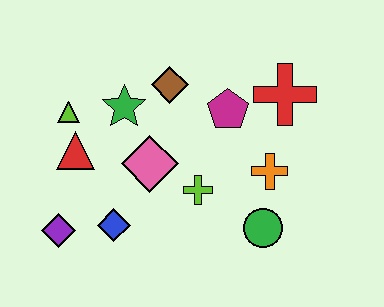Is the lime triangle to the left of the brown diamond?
Yes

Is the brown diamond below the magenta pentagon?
No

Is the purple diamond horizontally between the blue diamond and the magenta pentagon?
No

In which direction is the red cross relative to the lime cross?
The red cross is above the lime cross.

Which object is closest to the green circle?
The orange cross is closest to the green circle.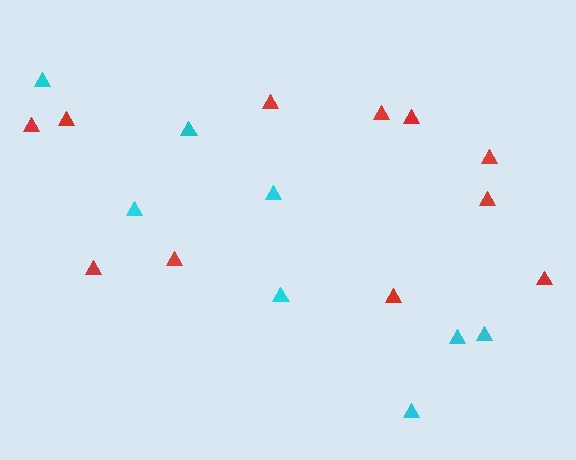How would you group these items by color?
There are 2 groups: one group of red triangles (11) and one group of cyan triangles (8).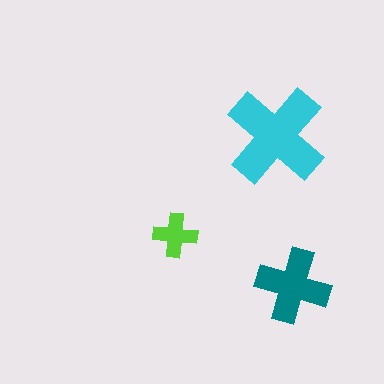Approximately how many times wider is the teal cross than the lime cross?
About 1.5 times wider.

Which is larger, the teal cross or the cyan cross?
The cyan one.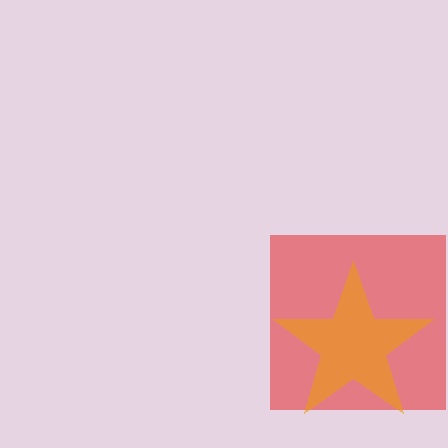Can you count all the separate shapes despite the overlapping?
Yes, there are 2 separate shapes.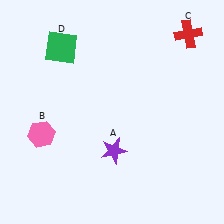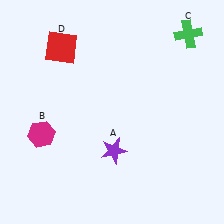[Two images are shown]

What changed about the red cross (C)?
In Image 1, C is red. In Image 2, it changed to green.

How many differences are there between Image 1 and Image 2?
There are 3 differences between the two images.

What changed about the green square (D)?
In Image 1, D is green. In Image 2, it changed to red.